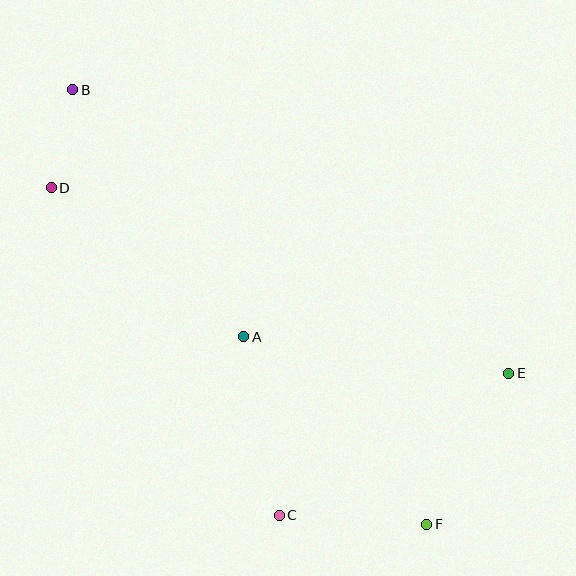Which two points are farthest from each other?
Points B and F are farthest from each other.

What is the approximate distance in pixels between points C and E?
The distance between C and E is approximately 270 pixels.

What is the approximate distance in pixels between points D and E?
The distance between D and E is approximately 494 pixels.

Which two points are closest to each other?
Points B and D are closest to each other.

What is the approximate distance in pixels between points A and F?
The distance between A and F is approximately 262 pixels.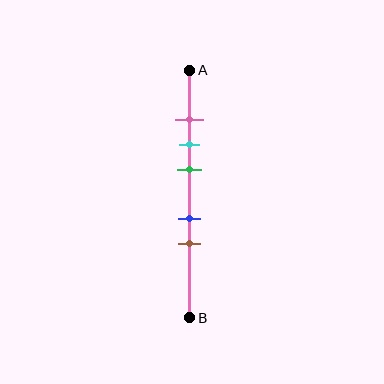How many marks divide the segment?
There are 5 marks dividing the segment.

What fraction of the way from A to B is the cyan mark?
The cyan mark is approximately 30% (0.3) of the way from A to B.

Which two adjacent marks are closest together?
The pink and cyan marks are the closest adjacent pair.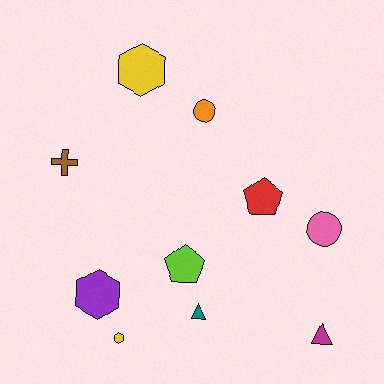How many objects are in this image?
There are 10 objects.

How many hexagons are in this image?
There are 3 hexagons.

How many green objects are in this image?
There are no green objects.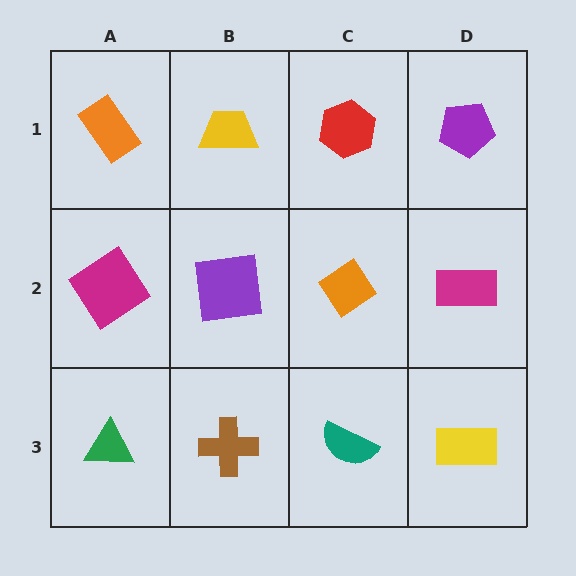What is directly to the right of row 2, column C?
A magenta rectangle.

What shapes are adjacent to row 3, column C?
An orange diamond (row 2, column C), a brown cross (row 3, column B), a yellow rectangle (row 3, column D).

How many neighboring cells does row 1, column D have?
2.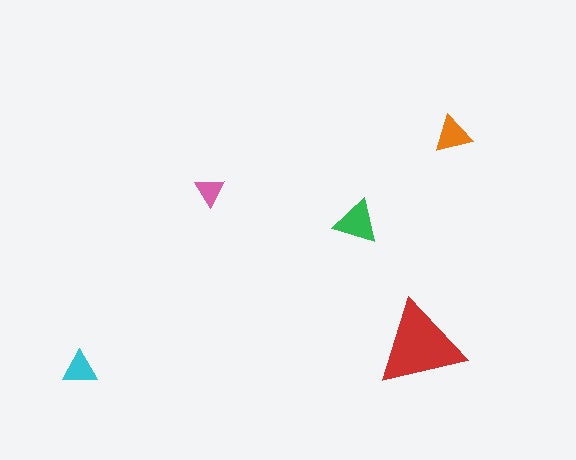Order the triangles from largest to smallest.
the red one, the green one, the orange one, the cyan one, the pink one.